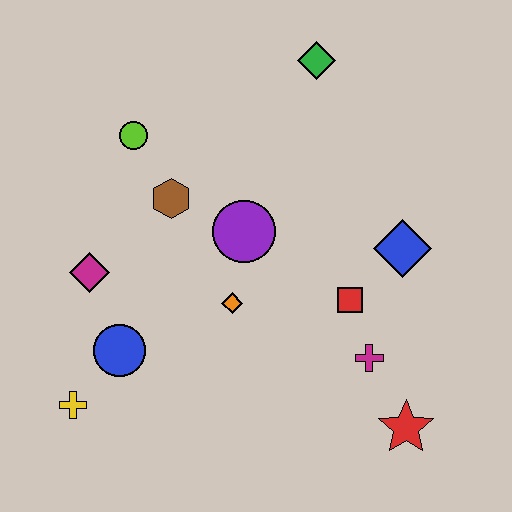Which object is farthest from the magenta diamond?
The red star is farthest from the magenta diamond.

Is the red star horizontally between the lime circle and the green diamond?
No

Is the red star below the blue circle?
Yes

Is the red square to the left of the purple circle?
No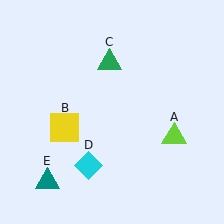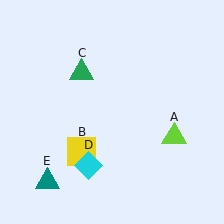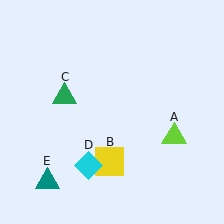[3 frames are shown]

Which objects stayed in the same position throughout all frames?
Lime triangle (object A) and cyan diamond (object D) and teal triangle (object E) remained stationary.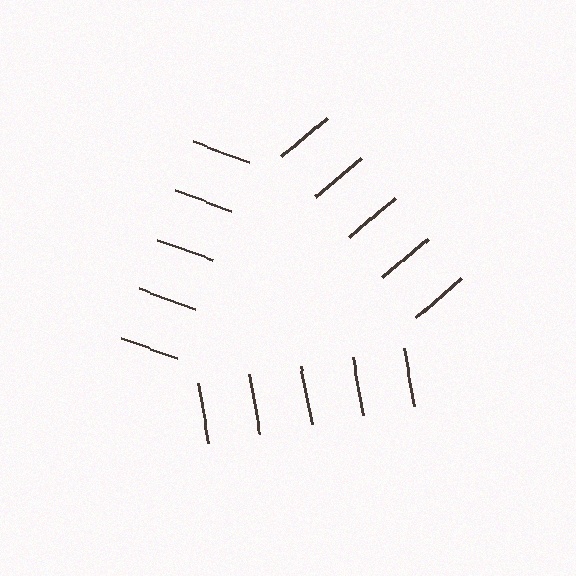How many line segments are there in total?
15 — 5 along each of the 3 edges.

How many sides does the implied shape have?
3 sides — the line-ends trace a triangle.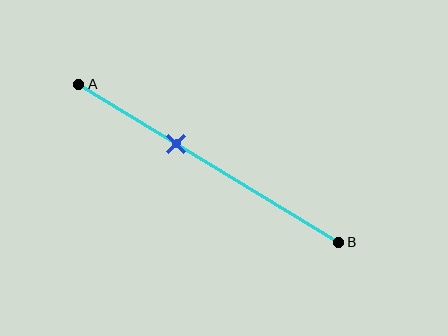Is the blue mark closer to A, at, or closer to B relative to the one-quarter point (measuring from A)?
The blue mark is closer to point B than the one-quarter point of segment AB.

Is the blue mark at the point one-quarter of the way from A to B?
No, the mark is at about 40% from A, not at the 25% one-quarter point.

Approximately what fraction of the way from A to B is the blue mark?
The blue mark is approximately 40% of the way from A to B.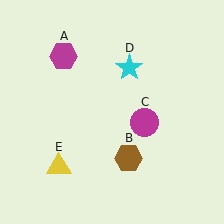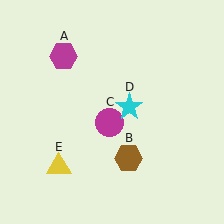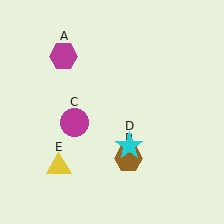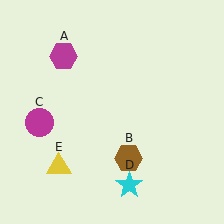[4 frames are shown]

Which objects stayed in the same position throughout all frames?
Magenta hexagon (object A) and brown hexagon (object B) and yellow triangle (object E) remained stationary.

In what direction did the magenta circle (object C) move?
The magenta circle (object C) moved left.